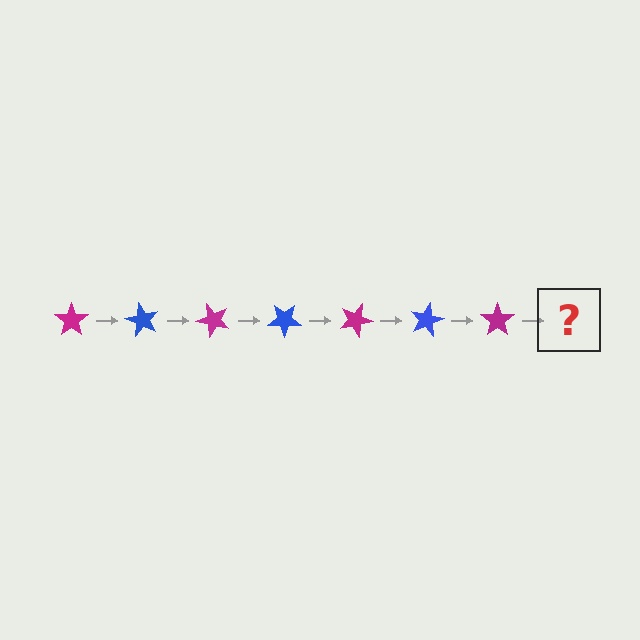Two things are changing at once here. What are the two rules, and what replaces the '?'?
The two rules are that it rotates 60 degrees each step and the color cycles through magenta and blue. The '?' should be a blue star, rotated 420 degrees from the start.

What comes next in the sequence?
The next element should be a blue star, rotated 420 degrees from the start.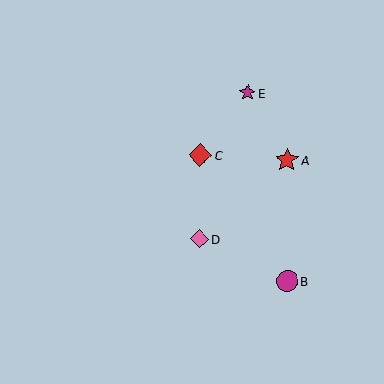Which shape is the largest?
The red star (labeled A) is the largest.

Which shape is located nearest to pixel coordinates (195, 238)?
The pink diamond (labeled D) at (199, 239) is nearest to that location.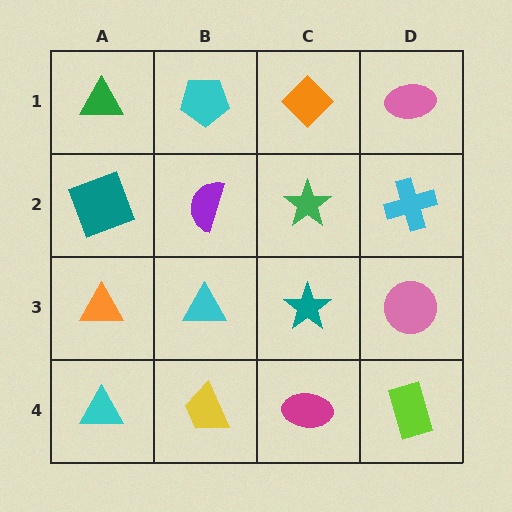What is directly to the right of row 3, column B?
A teal star.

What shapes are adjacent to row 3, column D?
A cyan cross (row 2, column D), a lime rectangle (row 4, column D), a teal star (row 3, column C).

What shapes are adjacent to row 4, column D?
A pink circle (row 3, column D), a magenta ellipse (row 4, column C).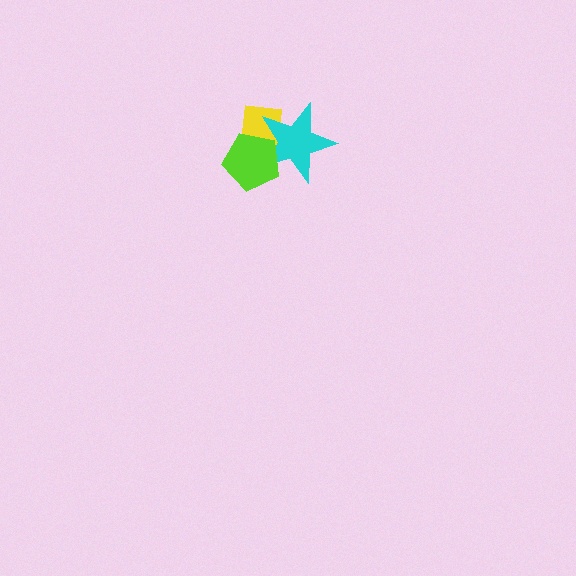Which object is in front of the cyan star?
The lime pentagon is in front of the cyan star.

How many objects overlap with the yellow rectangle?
2 objects overlap with the yellow rectangle.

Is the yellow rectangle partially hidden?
Yes, it is partially covered by another shape.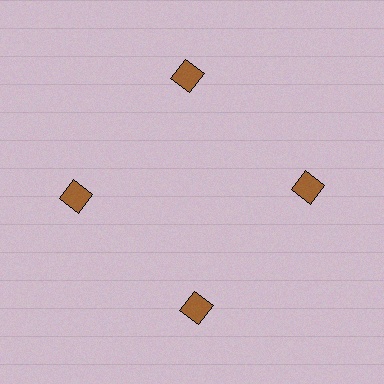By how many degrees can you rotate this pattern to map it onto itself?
The pattern maps onto itself every 90 degrees of rotation.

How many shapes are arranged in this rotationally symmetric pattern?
There are 4 shapes, arranged in 4 groups of 1.